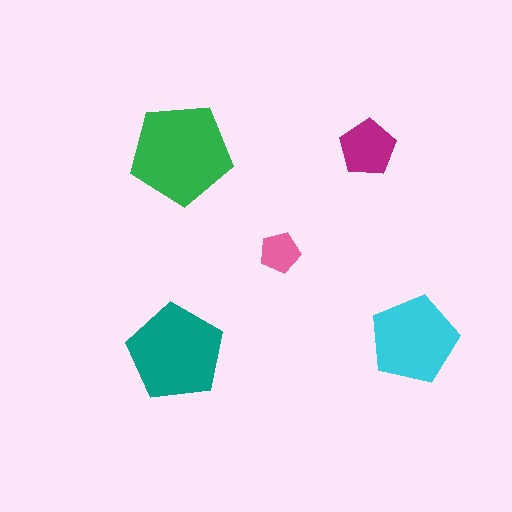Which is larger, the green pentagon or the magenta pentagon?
The green one.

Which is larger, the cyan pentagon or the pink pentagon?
The cyan one.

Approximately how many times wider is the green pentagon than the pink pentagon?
About 2.5 times wider.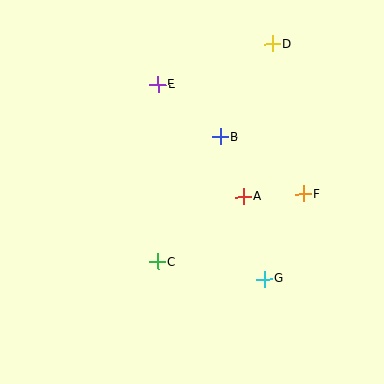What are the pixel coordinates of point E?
Point E is at (158, 84).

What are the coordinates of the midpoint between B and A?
The midpoint between B and A is at (232, 167).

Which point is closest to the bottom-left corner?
Point C is closest to the bottom-left corner.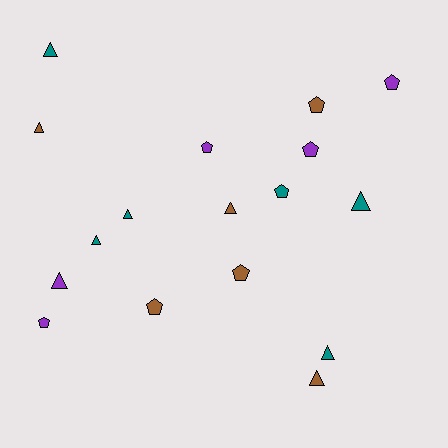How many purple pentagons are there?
There are 4 purple pentagons.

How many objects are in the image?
There are 17 objects.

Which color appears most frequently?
Brown, with 6 objects.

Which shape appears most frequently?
Triangle, with 9 objects.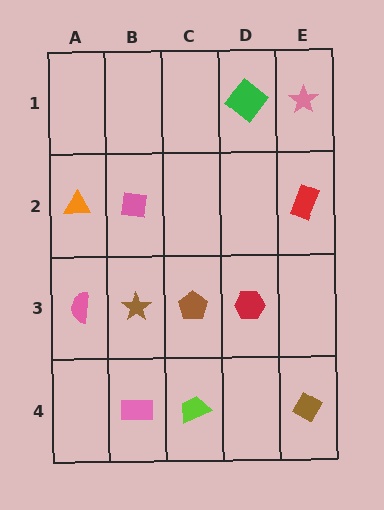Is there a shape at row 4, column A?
No, that cell is empty.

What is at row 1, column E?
A pink star.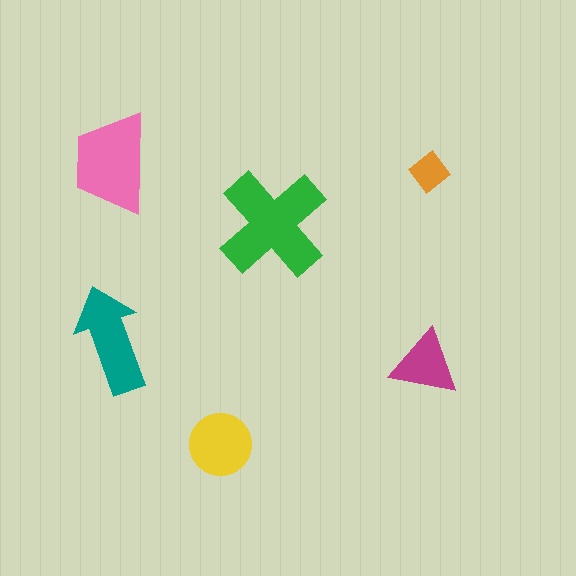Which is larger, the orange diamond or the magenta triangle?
The magenta triangle.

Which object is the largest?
The green cross.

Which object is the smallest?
The orange diamond.